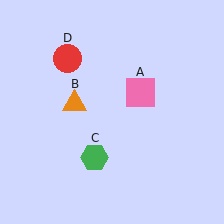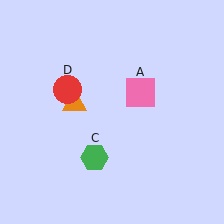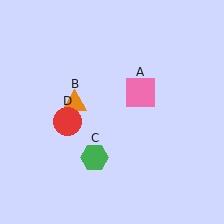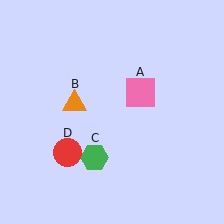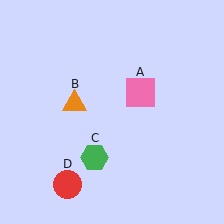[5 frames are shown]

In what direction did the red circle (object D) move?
The red circle (object D) moved down.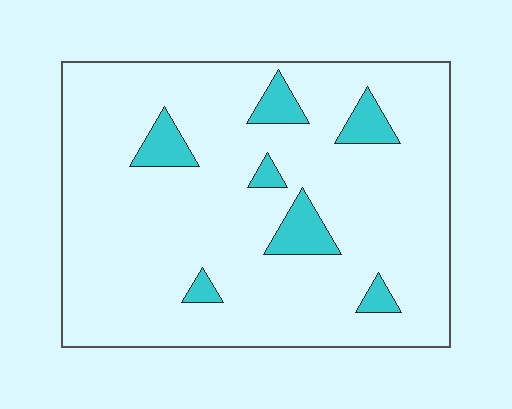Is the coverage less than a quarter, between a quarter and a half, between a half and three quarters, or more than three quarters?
Less than a quarter.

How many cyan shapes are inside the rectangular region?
7.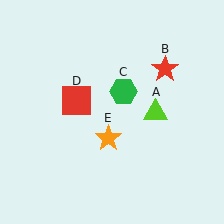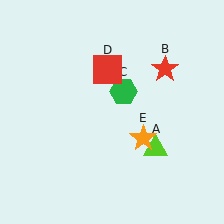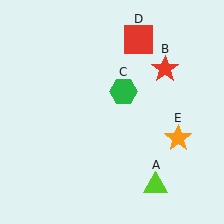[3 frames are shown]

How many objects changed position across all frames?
3 objects changed position: lime triangle (object A), red square (object D), orange star (object E).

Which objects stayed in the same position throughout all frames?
Red star (object B) and green hexagon (object C) remained stationary.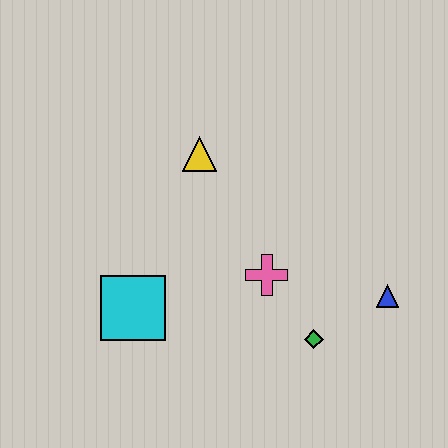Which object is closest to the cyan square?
The pink cross is closest to the cyan square.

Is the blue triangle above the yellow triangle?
No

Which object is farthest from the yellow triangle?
The blue triangle is farthest from the yellow triangle.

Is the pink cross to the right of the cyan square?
Yes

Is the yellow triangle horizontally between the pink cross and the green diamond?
No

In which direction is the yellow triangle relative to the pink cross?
The yellow triangle is above the pink cross.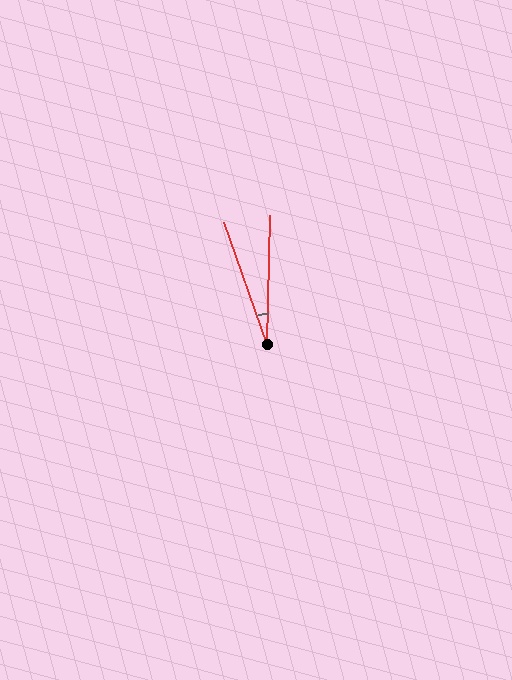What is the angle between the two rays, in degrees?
Approximately 21 degrees.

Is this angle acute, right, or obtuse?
It is acute.